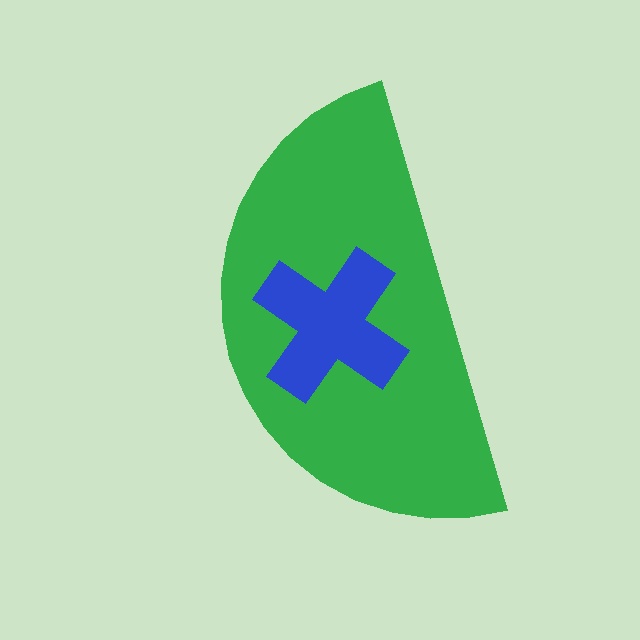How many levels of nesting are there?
2.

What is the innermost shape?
The blue cross.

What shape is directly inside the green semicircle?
The blue cross.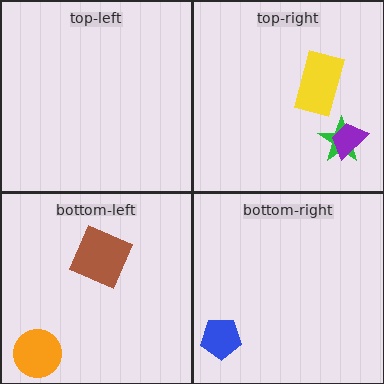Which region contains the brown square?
The bottom-left region.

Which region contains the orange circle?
The bottom-left region.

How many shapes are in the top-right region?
3.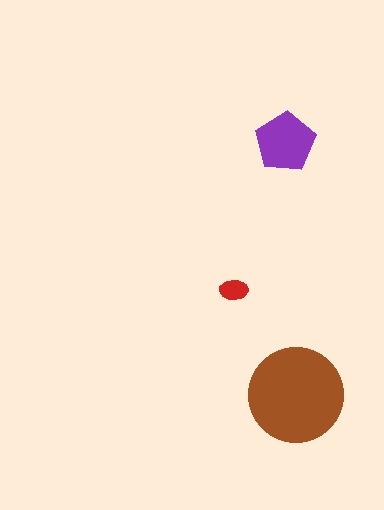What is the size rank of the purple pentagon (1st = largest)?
2nd.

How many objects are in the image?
There are 3 objects in the image.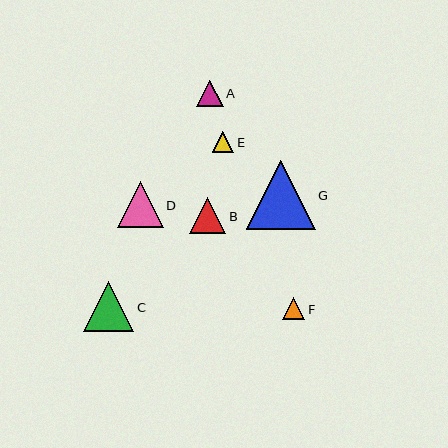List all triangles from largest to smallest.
From largest to smallest: G, C, D, B, A, F, E.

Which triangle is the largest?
Triangle G is the largest with a size of approximately 69 pixels.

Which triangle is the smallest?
Triangle E is the smallest with a size of approximately 22 pixels.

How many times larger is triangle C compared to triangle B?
Triangle C is approximately 1.4 times the size of triangle B.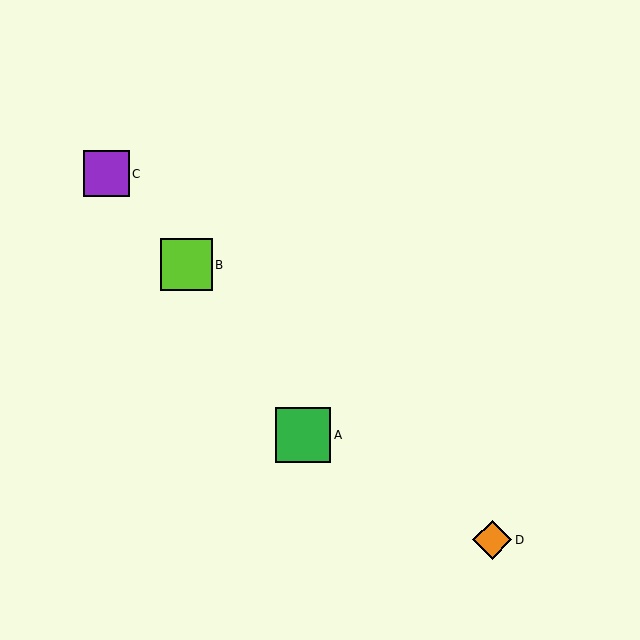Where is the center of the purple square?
The center of the purple square is at (106, 174).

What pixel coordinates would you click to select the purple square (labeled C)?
Click at (106, 174) to select the purple square C.